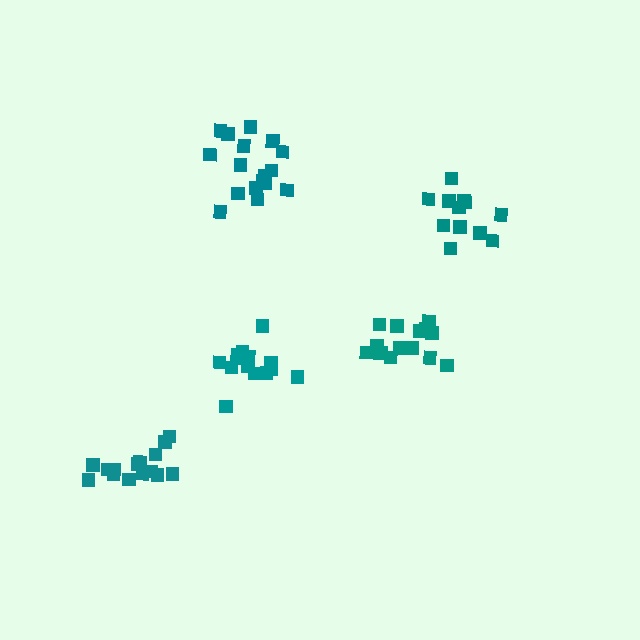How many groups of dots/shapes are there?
There are 5 groups.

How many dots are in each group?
Group 1: 12 dots, Group 2: 17 dots, Group 3: 14 dots, Group 4: 15 dots, Group 5: 15 dots (73 total).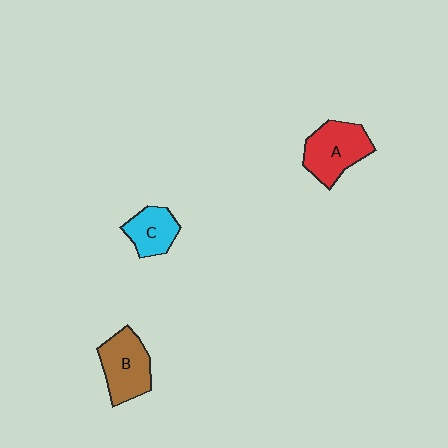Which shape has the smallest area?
Shape C (cyan).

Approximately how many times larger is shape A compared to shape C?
Approximately 1.5 times.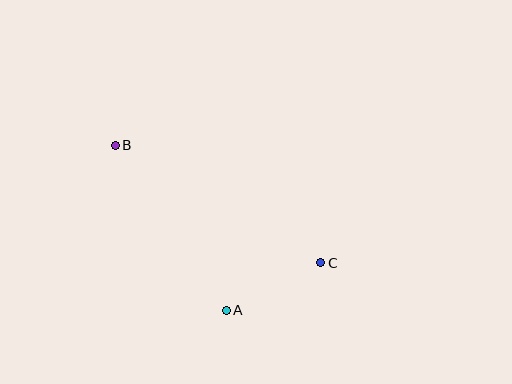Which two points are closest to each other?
Points A and C are closest to each other.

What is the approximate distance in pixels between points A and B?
The distance between A and B is approximately 199 pixels.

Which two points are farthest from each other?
Points B and C are farthest from each other.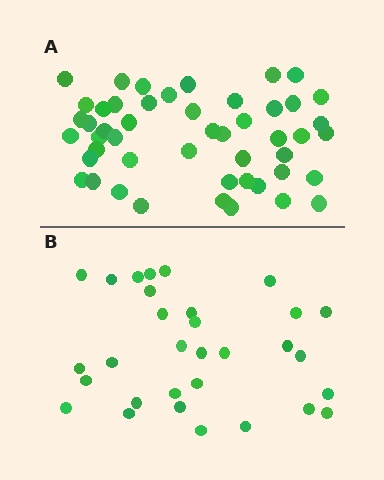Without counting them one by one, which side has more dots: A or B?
Region A (the top region) has more dots.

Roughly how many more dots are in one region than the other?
Region A has approximately 20 more dots than region B.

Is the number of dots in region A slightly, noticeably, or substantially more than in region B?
Region A has substantially more. The ratio is roughly 1.6 to 1.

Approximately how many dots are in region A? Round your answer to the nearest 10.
About 50 dots. (The exact count is 49, which rounds to 50.)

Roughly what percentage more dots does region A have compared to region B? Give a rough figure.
About 60% more.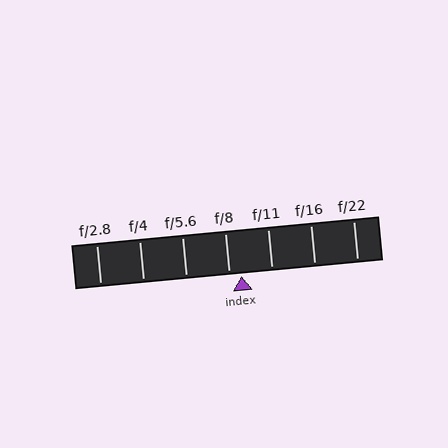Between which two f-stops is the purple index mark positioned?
The index mark is between f/8 and f/11.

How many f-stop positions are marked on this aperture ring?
There are 7 f-stop positions marked.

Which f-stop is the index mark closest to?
The index mark is closest to f/8.